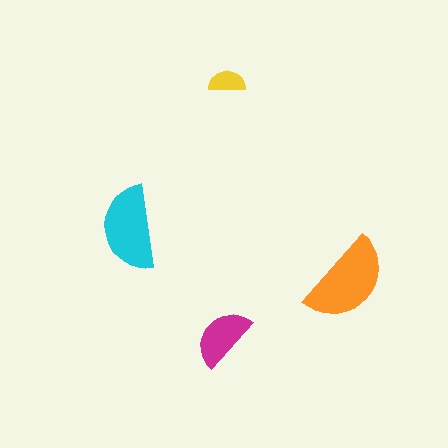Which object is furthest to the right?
The orange semicircle is rightmost.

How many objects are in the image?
There are 4 objects in the image.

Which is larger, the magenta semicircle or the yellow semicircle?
The magenta one.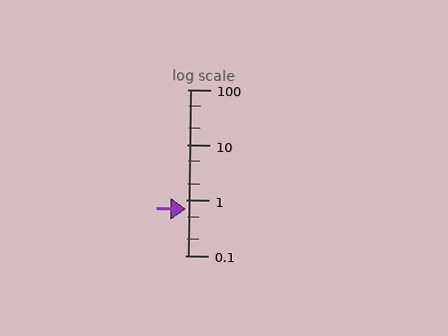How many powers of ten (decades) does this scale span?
The scale spans 3 decades, from 0.1 to 100.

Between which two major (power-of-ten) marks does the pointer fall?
The pointer is between 0.1 and 1.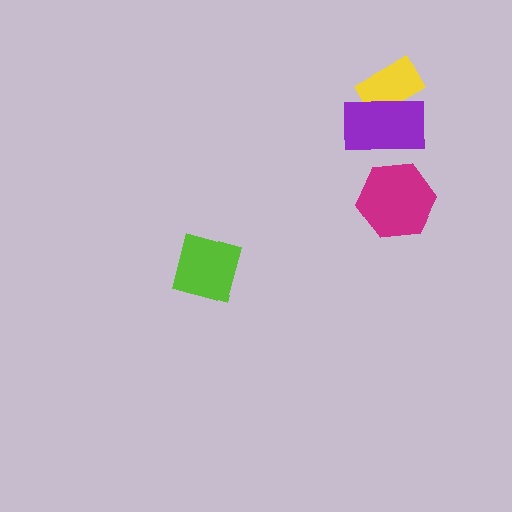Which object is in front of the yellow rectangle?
The purple rectangle is in front of the yellow rectangle.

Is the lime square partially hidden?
No, no other shape covers it.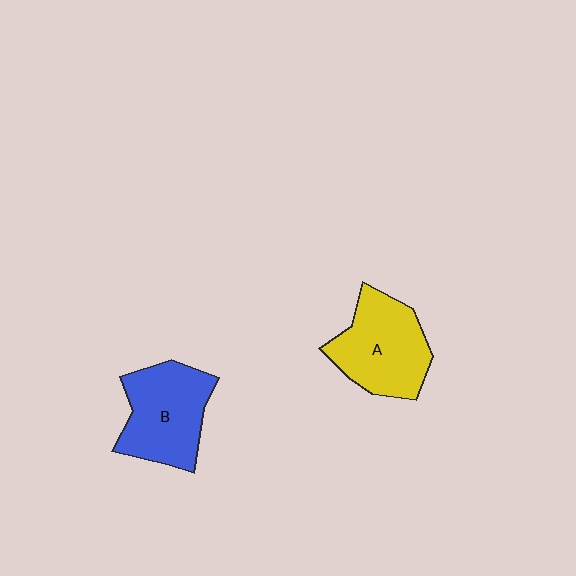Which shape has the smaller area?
Shape B (blue).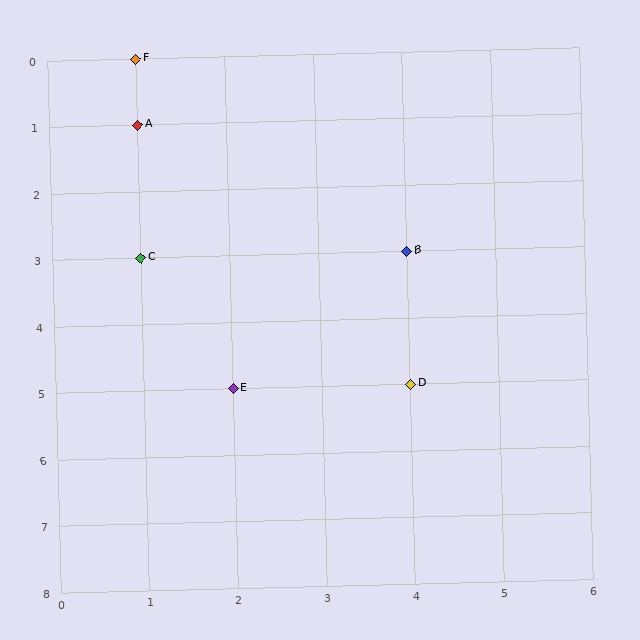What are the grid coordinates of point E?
Point E is at grid coordinates (2, 5).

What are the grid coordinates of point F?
Point F is at grid coordinates (1, 0).